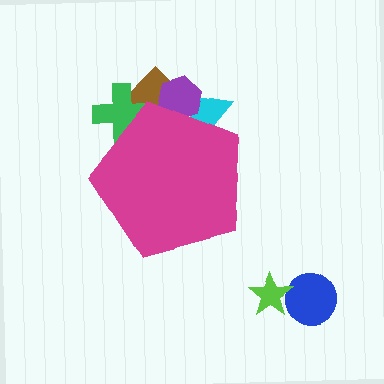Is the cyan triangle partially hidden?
Yes, the cyan triangle is partially hidden behind the magenta pentagon.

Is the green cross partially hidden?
Yes, the green cross is partially hidden behind the magenta pentagon.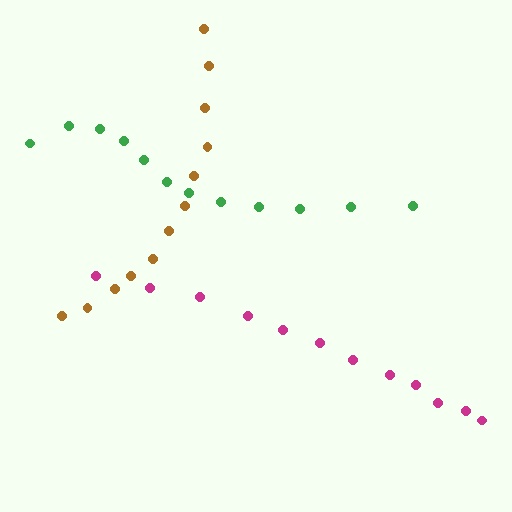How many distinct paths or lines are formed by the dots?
There are 3 distinct paths.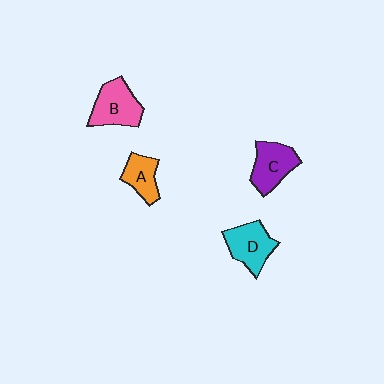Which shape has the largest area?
Shape B (pink).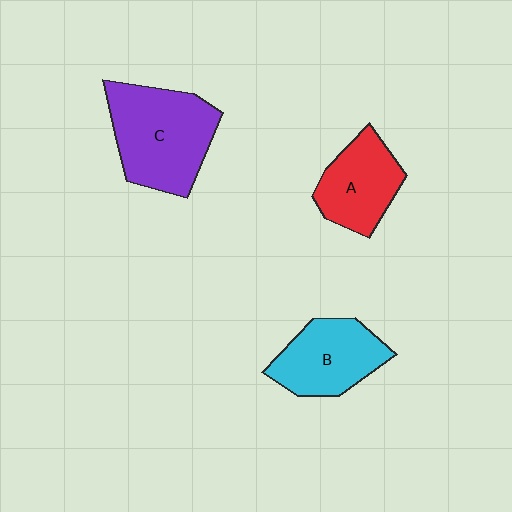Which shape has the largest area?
Shape C (purple).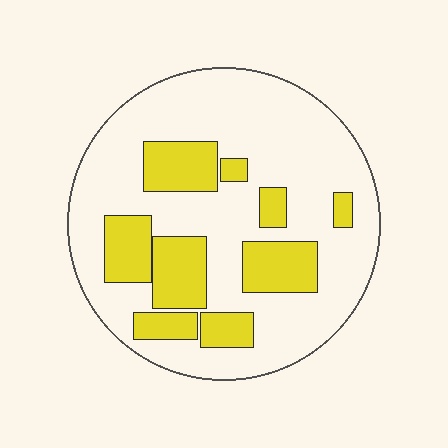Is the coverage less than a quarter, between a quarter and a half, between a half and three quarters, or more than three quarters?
Between a quarter and a half.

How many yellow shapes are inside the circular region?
9.